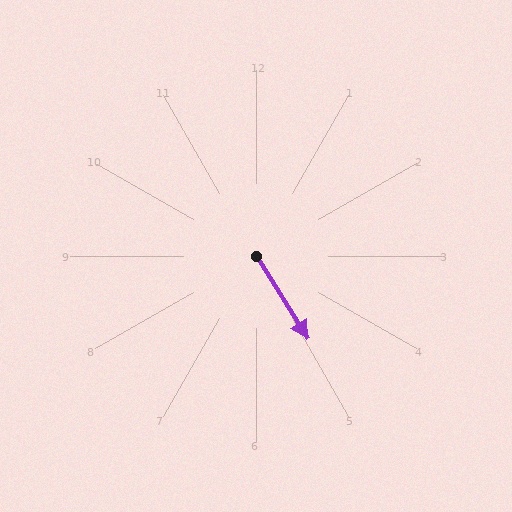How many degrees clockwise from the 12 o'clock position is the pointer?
Approximately 148 degrees.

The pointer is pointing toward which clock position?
Roughly 5 o'clock.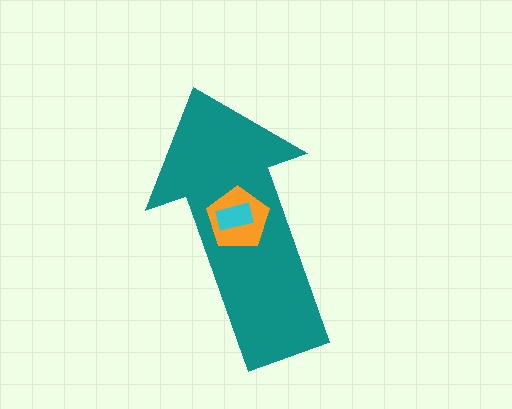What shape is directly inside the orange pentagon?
The cyan rectangle.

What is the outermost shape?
The teal arrow.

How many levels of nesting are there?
3.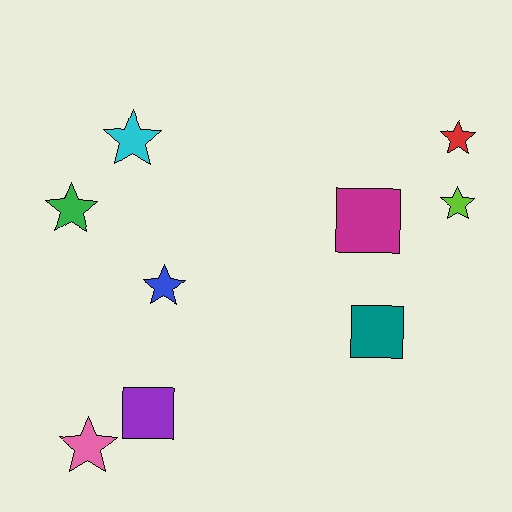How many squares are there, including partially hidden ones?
There are 3 squares.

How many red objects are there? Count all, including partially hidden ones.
There is 1 red object.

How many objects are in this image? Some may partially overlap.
There are 9 objects.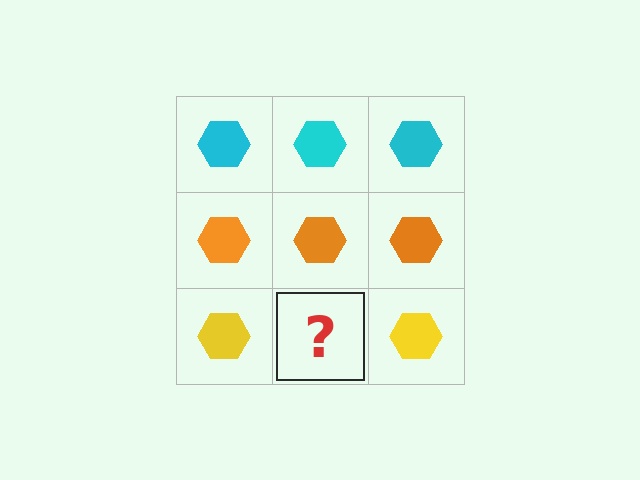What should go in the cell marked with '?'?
The missing cell should contain a yellow hexagon.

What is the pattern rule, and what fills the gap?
The rule is that each row has a consistent color. The gap should be filled with a yellow hexagon.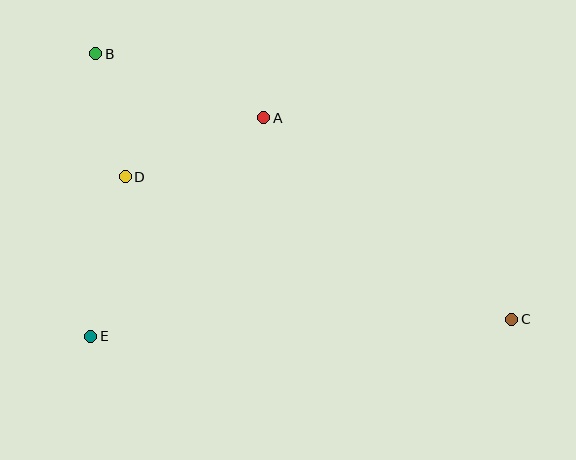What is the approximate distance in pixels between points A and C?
The distance between A and C is approximately 320 pixels.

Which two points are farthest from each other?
Points B and C are farthest from each other.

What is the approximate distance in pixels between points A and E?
The distance between A and E is approximately 278 pixels.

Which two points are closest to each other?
Points B and D are closest to each other.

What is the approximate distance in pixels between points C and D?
The distance between C and D is approximately 412 pixels.